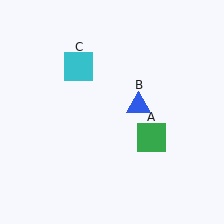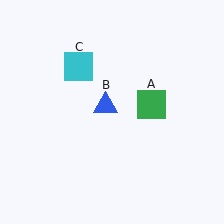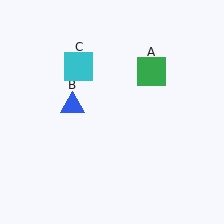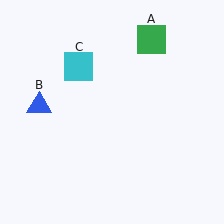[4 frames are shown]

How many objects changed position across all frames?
2 objects changed position: green square (object A), blue triangle (object B).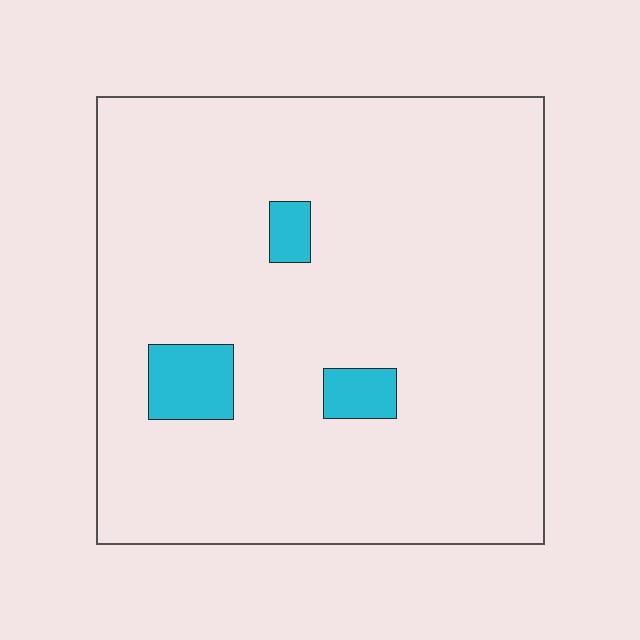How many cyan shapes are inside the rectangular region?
3.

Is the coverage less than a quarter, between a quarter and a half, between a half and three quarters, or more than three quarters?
Less than a quarter.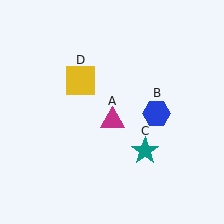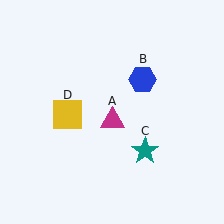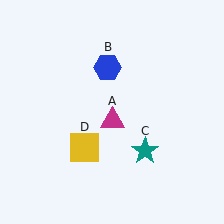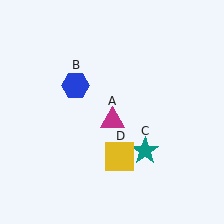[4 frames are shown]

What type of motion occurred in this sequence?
The blue hexagon (object B), yellow square (object D) rotated counterclockwise around the center of the scene.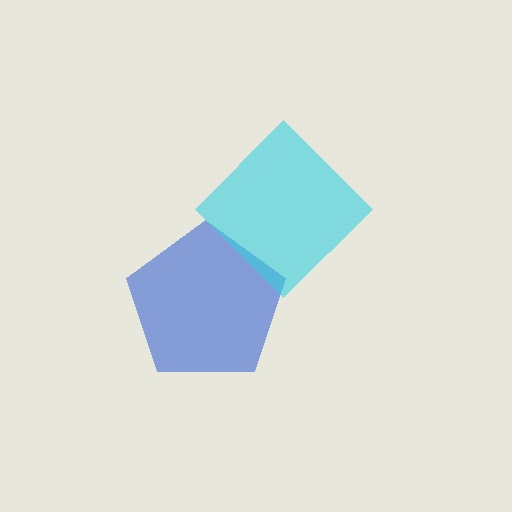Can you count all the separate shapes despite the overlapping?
Yes, there are 2 separate shapes.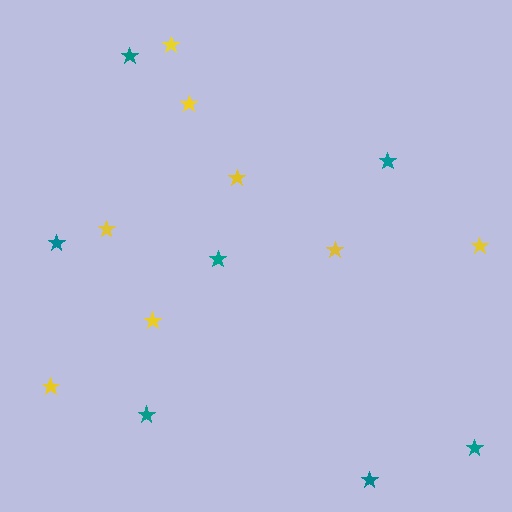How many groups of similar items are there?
There are 2 groups: one group of yellow stars (8) and one group of teal stars (7).